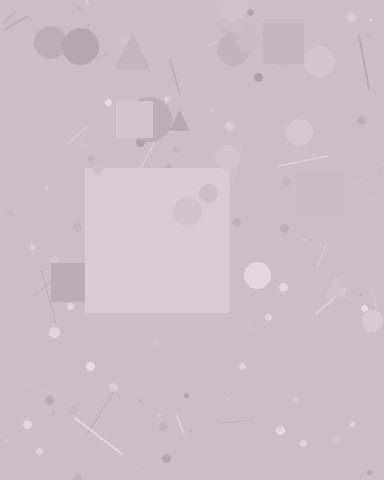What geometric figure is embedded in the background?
A square is embedded in the background.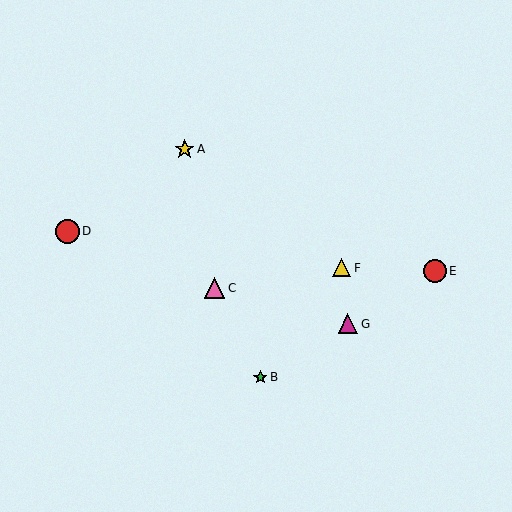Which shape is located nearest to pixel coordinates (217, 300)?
The pink triangle (labeled C) at (215, 288) is nearest to that location.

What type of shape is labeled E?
Shape E is a red circle.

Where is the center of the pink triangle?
The center of the pink triangle is at (215, 288).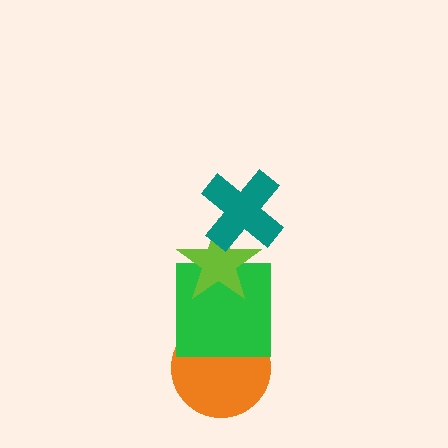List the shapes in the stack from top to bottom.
From top to bottom: the teal cross, the lime star, the green square, the orange circle.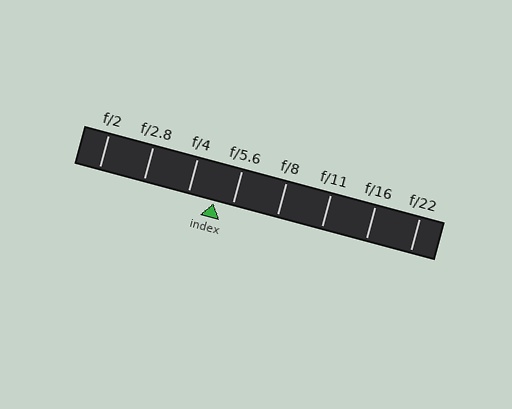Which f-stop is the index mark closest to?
The index mark is closest to f/5.6.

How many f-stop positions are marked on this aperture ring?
There are 8 f-stop positions marked.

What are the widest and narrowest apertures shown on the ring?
The widest aperture shown is f/2 and the narrowest is f/22.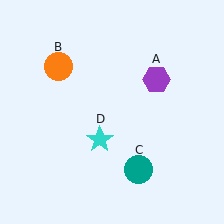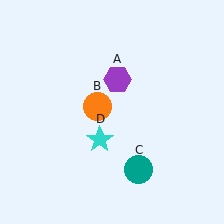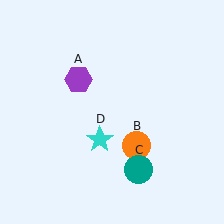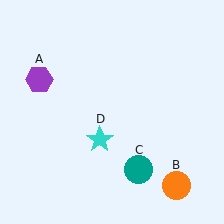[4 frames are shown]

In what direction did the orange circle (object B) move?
The orange circle (object B) moved down and to the right.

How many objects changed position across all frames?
2 objects changed position: purple hexagon (object A), orange circle (object B).